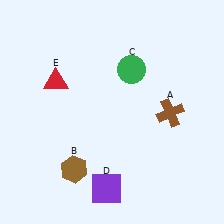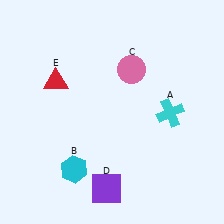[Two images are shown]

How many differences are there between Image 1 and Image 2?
There are 3 differences between the two images.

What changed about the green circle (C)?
In Image 1, C is green. In Image 2, it changed to pink.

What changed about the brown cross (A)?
In Image 1, A is brown. In Image 2, it changed to cyan.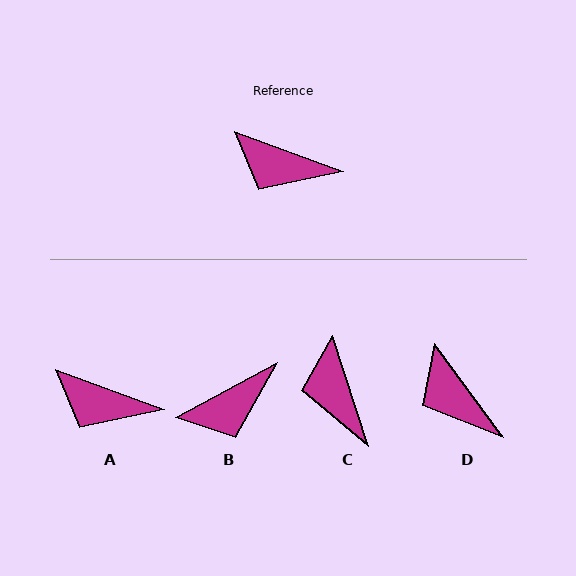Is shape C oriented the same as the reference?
No, it is off by about 52 degrees.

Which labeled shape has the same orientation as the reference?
A.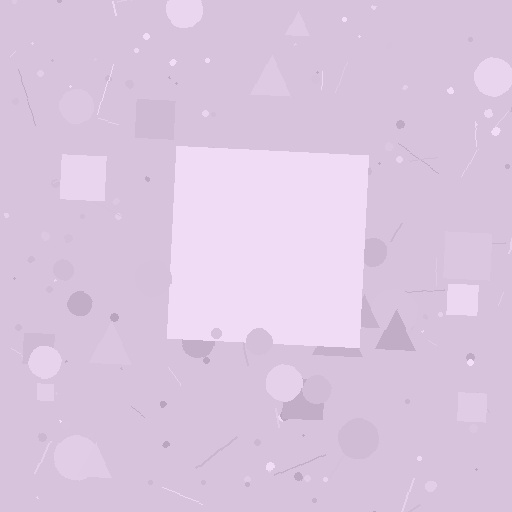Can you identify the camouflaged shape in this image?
The camouflaged shape is a square.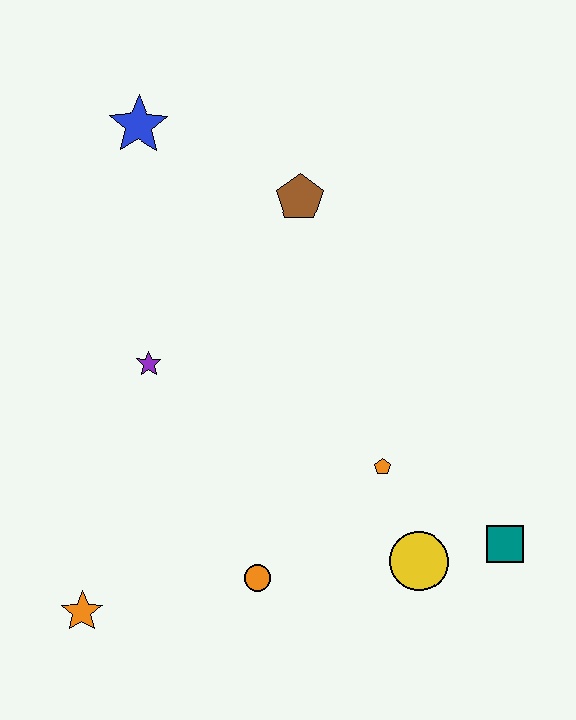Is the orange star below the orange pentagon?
Yes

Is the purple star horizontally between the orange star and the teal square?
Yes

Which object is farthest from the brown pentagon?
The orange star is farthest from the brown pentagon.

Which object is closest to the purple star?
The brown pentagon is closest to the purple star.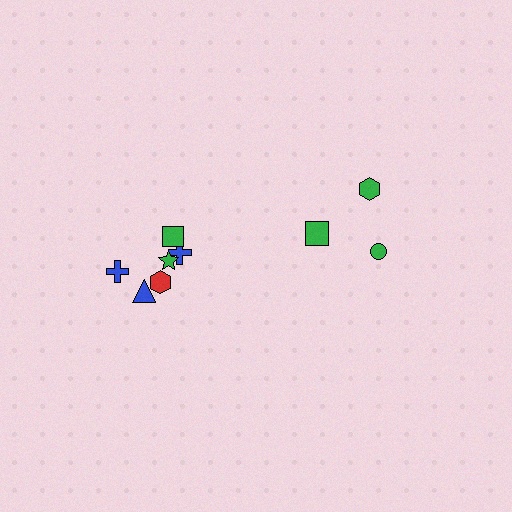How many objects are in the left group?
There are 6 objects.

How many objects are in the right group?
There are 3 objects.